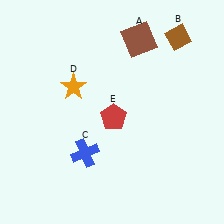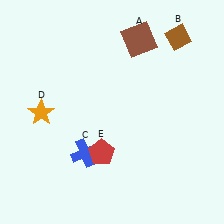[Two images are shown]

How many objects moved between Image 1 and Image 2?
2 objects moved between the two images.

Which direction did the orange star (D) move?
The orange star (D) moved left.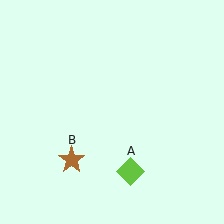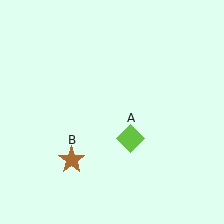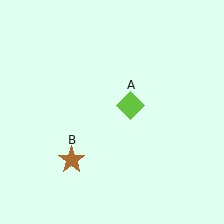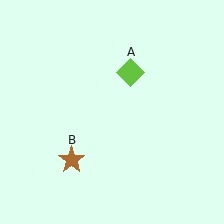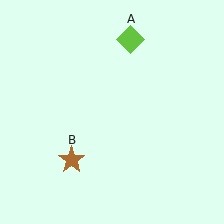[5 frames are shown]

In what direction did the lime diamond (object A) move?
The lime diamond (object A) moved up.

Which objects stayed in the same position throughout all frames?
Brown star (object B) remained stationary.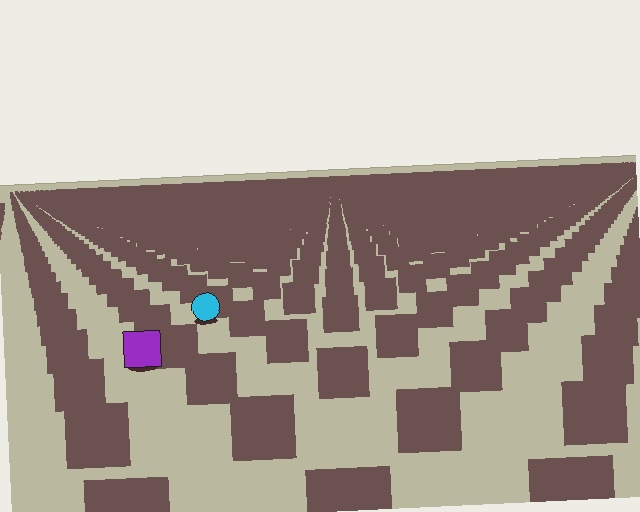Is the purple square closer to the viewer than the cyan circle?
Yes. The purple square is closer — you can tell from the texture gradient: the ground texture is coarser near it.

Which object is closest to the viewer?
The purple square is closest. The texture marks near it are larger and more spread out.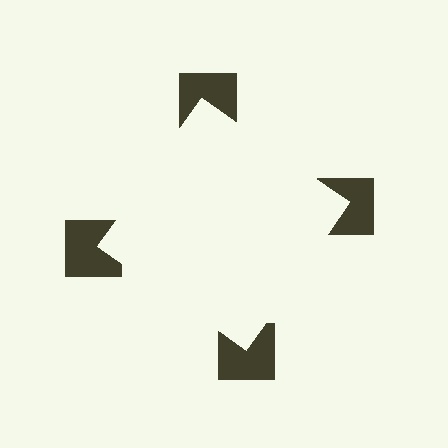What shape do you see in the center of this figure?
An illusory square — its edges are inferred from the aligned wedge cuts in the notched squares, not physically drawn.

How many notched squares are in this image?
There are 4 — one at each vertex of the illusory square.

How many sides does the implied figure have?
4 sides.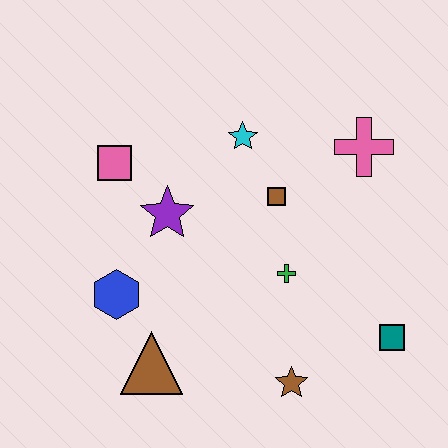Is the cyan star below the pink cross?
No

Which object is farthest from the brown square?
The brown triangle is farthest from the brown square.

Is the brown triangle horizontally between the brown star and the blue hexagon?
Yes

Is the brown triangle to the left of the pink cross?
Yes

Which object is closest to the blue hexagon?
The brown triangle is closest to the blue hexagon.